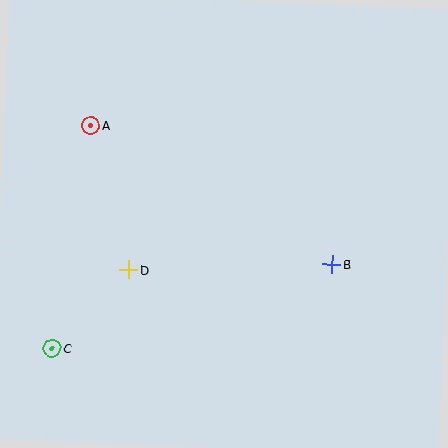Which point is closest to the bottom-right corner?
Point B is closest to the bottom-right corner.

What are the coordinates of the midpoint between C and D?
The midpoint between C and D is at (90, 309).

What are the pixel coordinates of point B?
Point B is at (332, 265).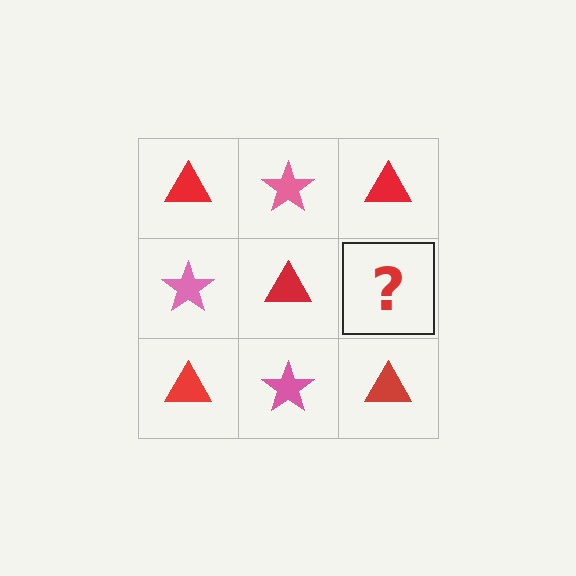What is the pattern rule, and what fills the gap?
The rule is that it alternates red triangle and pink star in a checkerboard pattern. The gap should be filled with a pink star.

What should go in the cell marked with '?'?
The missing cell should contain a pink star.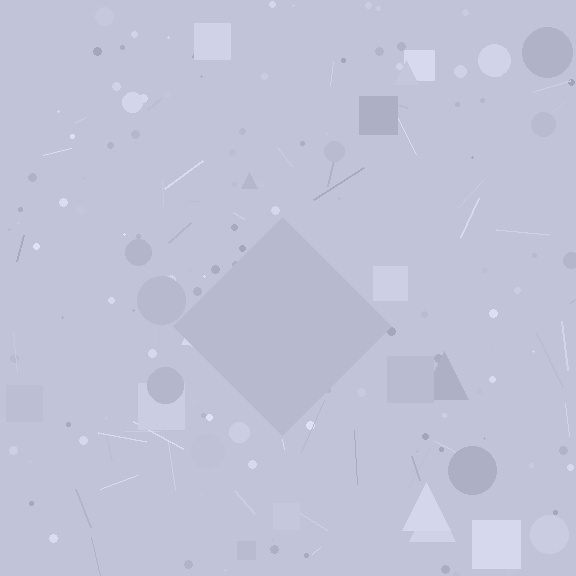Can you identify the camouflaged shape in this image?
The camouflaged shape is a diamond.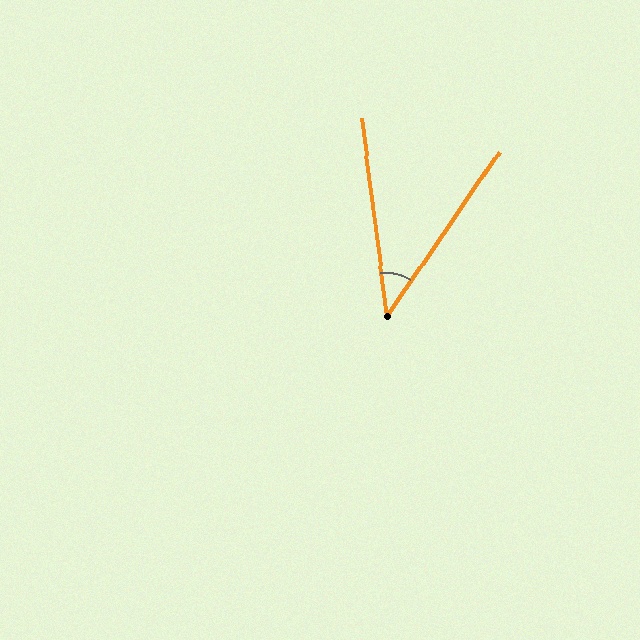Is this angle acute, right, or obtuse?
It is acute.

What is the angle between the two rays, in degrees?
Approximately 42 degrees.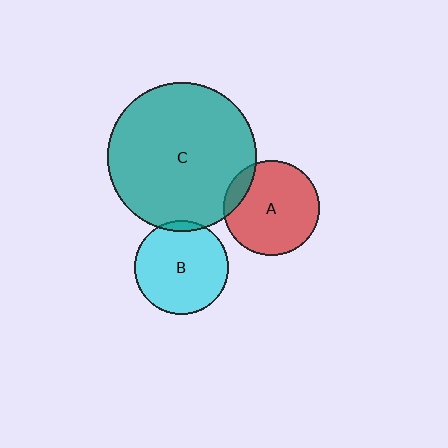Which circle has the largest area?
Circle C (teal).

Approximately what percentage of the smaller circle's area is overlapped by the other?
Approximately 5%.